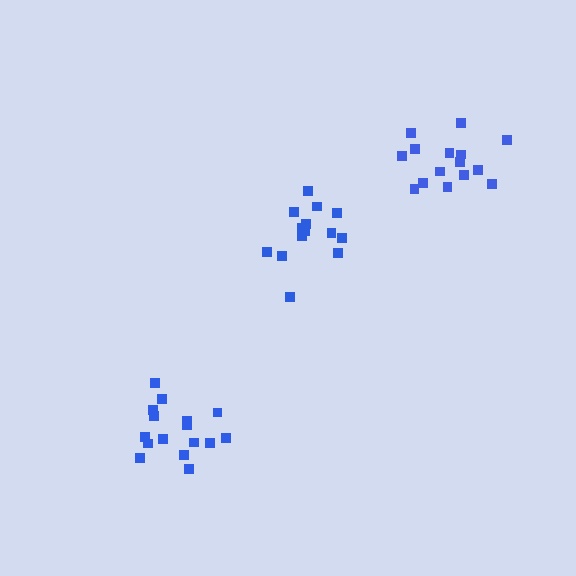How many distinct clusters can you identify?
There are 3 distinct clusters.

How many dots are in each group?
Group 1: 14 dots, Group 2: 16 dots, Group 3: 15 dots (45 total).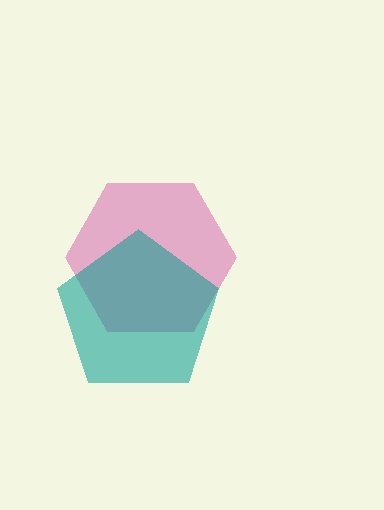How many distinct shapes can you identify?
There are 2 distinct shapes: a magenta hexagon, a teal pentagon.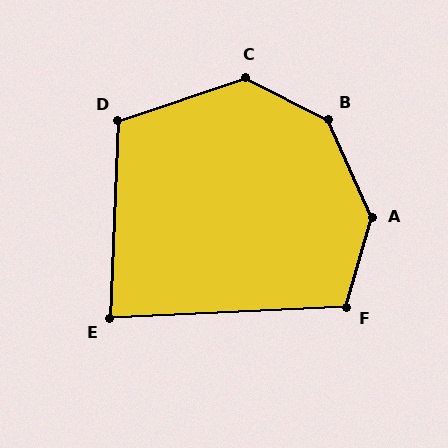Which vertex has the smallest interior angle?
E, at approximately 85 degrees.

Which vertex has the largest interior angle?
A, at approximately 140 degrees.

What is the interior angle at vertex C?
Approximately 135 degrees (obtuse).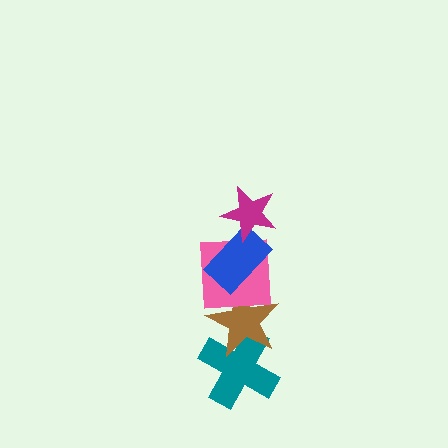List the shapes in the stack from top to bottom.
From top to bottom: the magenta star, the blue rectangle, the pink square, the brown star, the teal cross.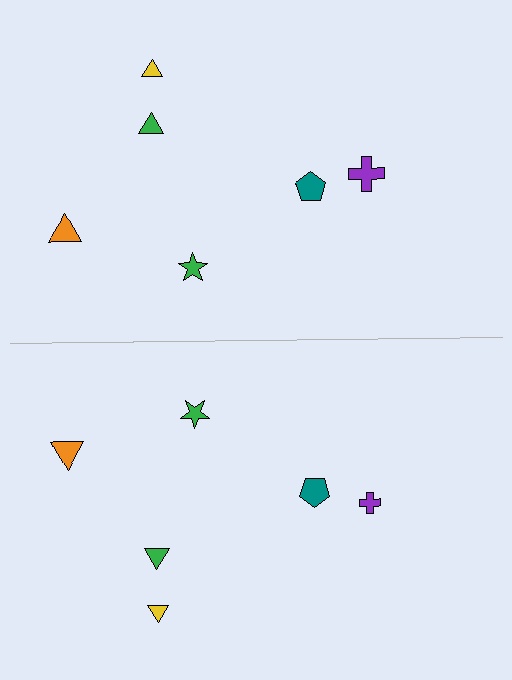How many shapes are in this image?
There are 12 shapes in this image.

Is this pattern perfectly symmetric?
No, the pattern is not perfectly symmetric. The purple cross on the bottom side has a different size than its mirror counterpart.